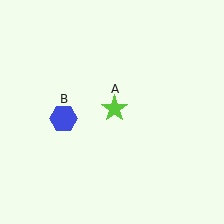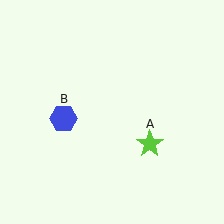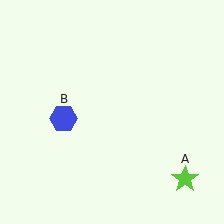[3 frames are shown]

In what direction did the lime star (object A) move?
The lime star (object A) moved down and to the right.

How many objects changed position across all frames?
1 object changed position: lime star (object A).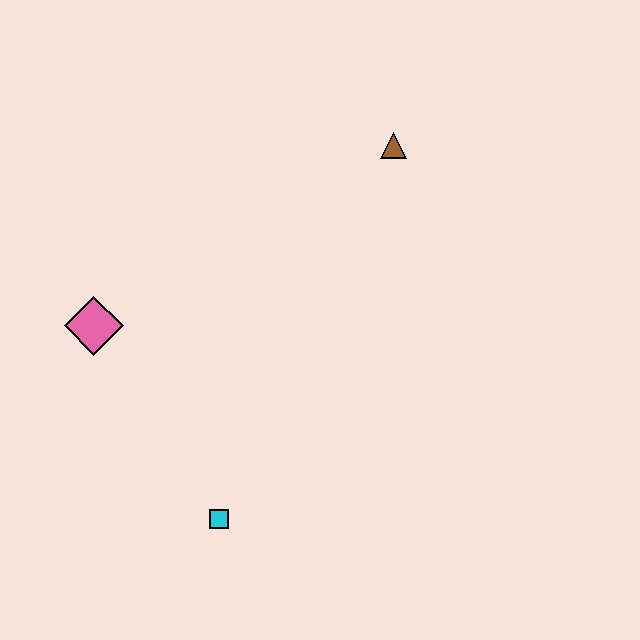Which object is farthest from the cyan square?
The brown triangle is farthest from the cyan square.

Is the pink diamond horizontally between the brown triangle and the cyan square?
No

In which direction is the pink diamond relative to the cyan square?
The pink diamond is above the cyan square.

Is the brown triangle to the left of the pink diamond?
No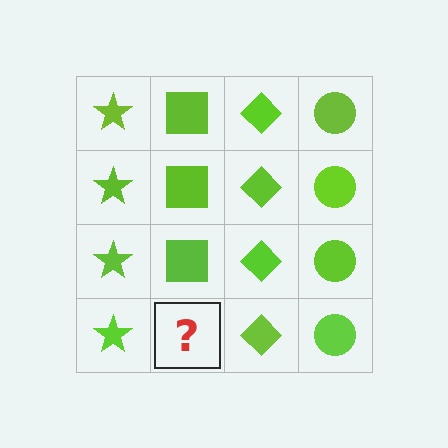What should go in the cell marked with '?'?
The missing cell should contain a lime square.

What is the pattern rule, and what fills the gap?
The rule is that each column has a consistent shape. The gap should be filled with a lime square.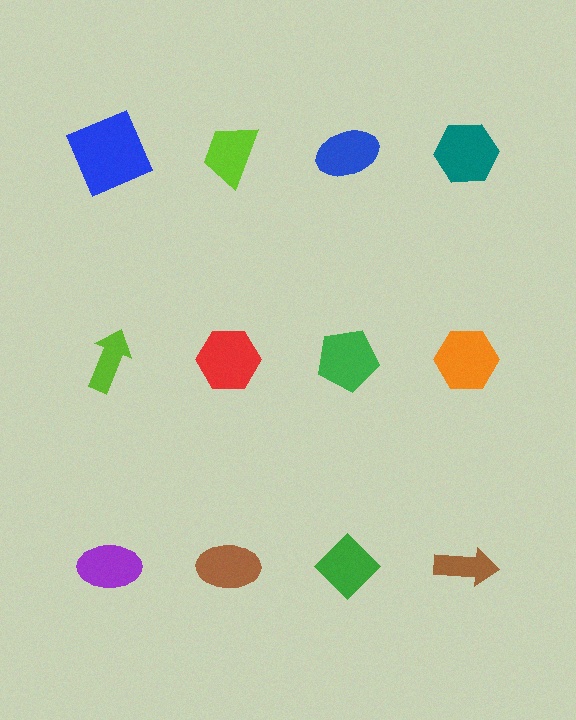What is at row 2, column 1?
A lime arrow.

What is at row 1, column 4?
A teal hexagon.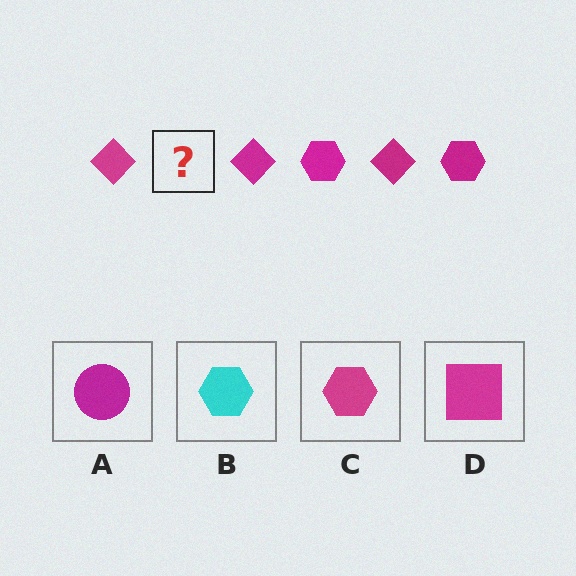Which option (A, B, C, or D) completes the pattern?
C.